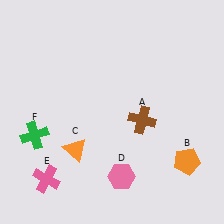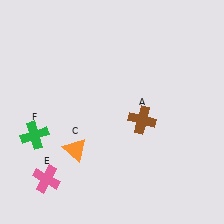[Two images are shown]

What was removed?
The orange pentagon (B), the pink hexagon (D) were removed in Image 2.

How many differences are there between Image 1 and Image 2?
There are 2 differences between the two images.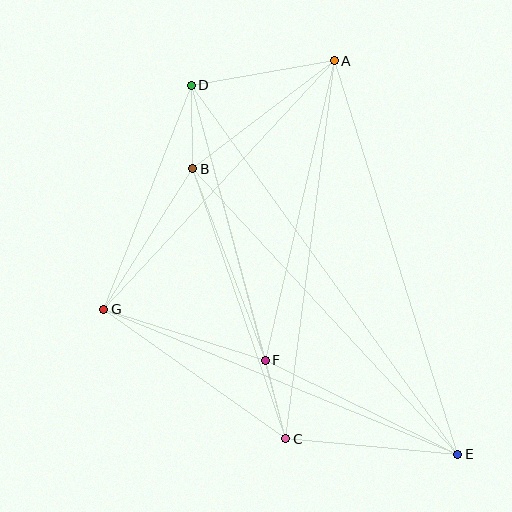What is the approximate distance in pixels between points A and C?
The distance between A and C is approximately 381 pixels.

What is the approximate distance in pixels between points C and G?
The distance between C and G is approximately 223 pixels.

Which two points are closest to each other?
Points C and F are closest to each other.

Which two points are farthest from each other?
Points D and E are farthest from each other.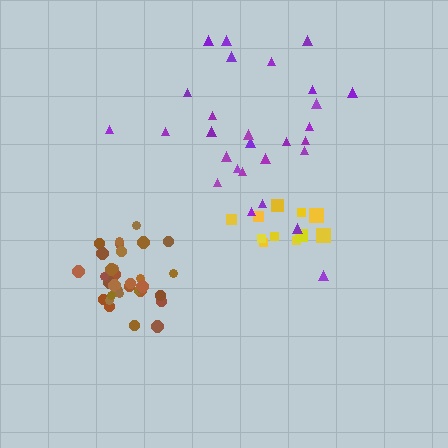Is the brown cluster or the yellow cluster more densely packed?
Brown.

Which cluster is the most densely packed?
Brown.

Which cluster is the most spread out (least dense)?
Purple.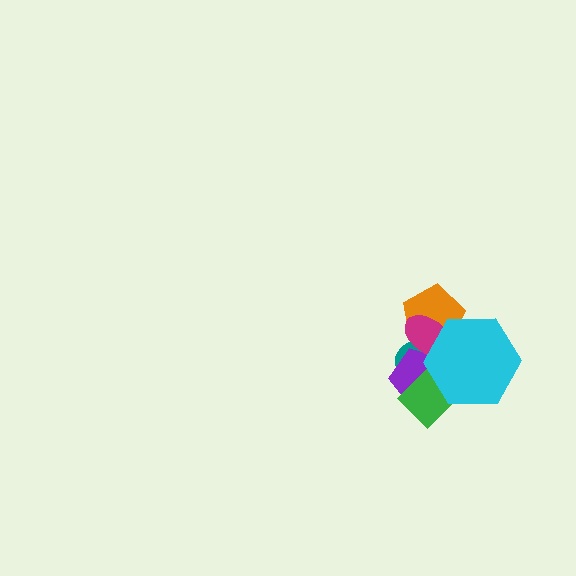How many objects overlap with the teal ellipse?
5 objects overlap with the teal ellipse.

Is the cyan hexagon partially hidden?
No, no other shape covers it.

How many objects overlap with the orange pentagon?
3 objects overlap with the orange pentagon.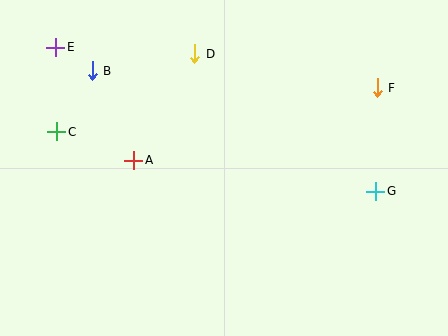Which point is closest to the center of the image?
Point A at (134, 160) is closest to the center.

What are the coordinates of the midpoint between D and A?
The midpoint between D and A is at (164, 107).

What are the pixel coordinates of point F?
Point F is at (377, 88).